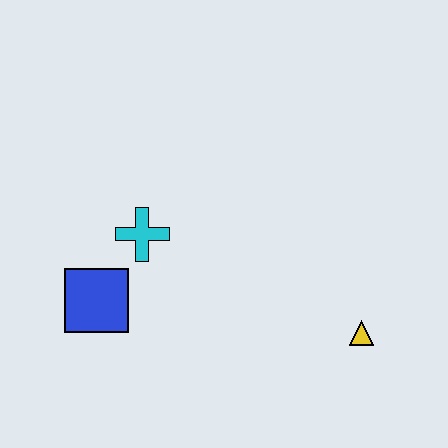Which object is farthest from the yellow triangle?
The blue square is farthest from the yellow triangle.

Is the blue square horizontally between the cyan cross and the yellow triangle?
No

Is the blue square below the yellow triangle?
No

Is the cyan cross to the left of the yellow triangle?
Yes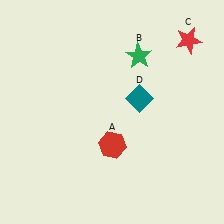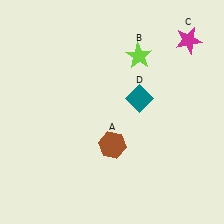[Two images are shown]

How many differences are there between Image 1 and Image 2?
There are 3 differences between the two images.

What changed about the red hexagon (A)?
In Image 1, A is red. In Image 2, it changed to brown.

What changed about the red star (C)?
In Image 1, C is red. In Image 2, it changed to magenta.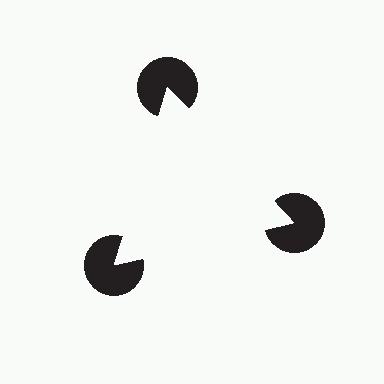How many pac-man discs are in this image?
There are 3 — one at each vertex of the illusory triangle.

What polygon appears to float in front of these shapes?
An illusory triangle — its edges are inferred from the aligned wedge cuts in the pac-man discs, not physically drawn.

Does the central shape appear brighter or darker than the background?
It typically appears slightly brighter than the background, even though no actual brightness change is drawn.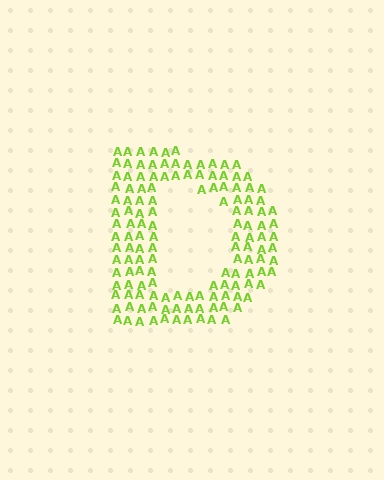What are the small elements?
The small elements are letter A's.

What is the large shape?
The large shape is the letter D.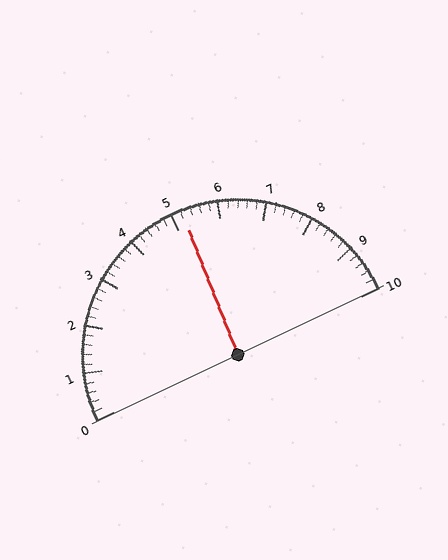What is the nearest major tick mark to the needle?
The nearest major tick mark is 5.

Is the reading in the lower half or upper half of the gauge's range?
The reading is in the upper half of the range (0 to 10).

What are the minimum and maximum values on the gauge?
The gauge ranges from 0 to 10.